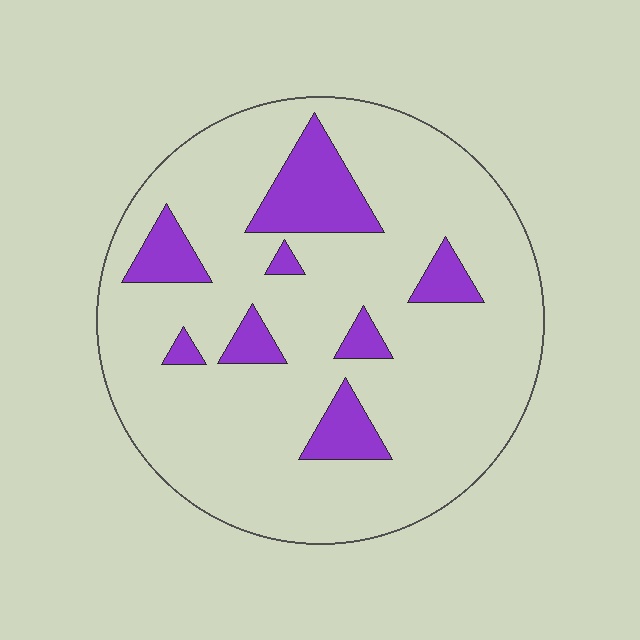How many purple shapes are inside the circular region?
8.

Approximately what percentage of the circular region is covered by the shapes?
Approximately 15%.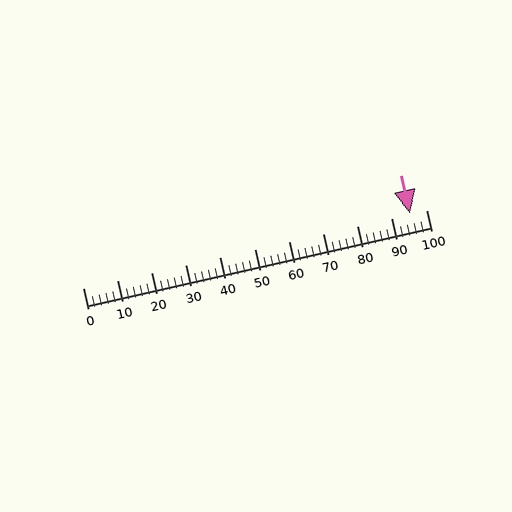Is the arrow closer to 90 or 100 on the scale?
The arrow is closer to 100.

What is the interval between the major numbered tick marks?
The major tick marks are spaced 10 units apart.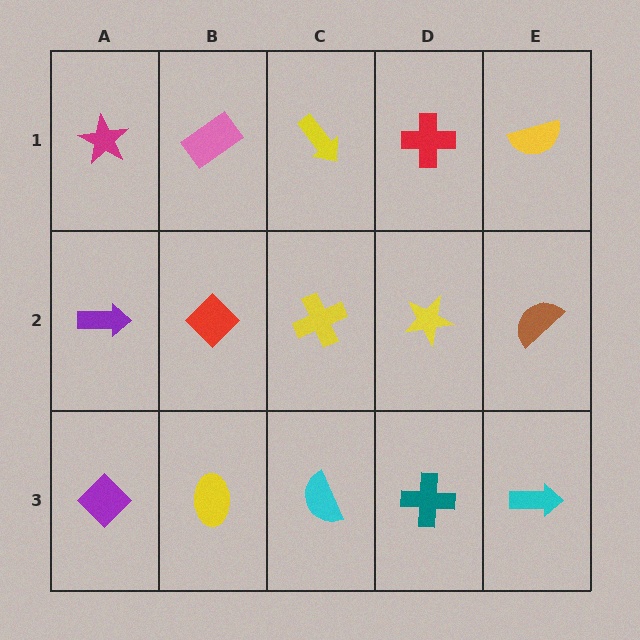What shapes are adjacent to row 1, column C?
A yellow cross (row 2, column C), a pink rectangle (row 1, column B), a red cross (row 1, column D).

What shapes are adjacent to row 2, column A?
A magenta star (row 1, column A), a purple diamond (row 3, column A), a red diamond (row 2, column B).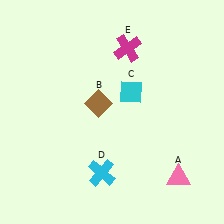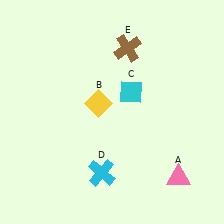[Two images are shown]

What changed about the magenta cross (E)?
In Image 1, E is magenta. In Image 2, it changed to brown.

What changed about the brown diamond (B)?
In Image 1, B is brown. In Image 2, it changed to yellow.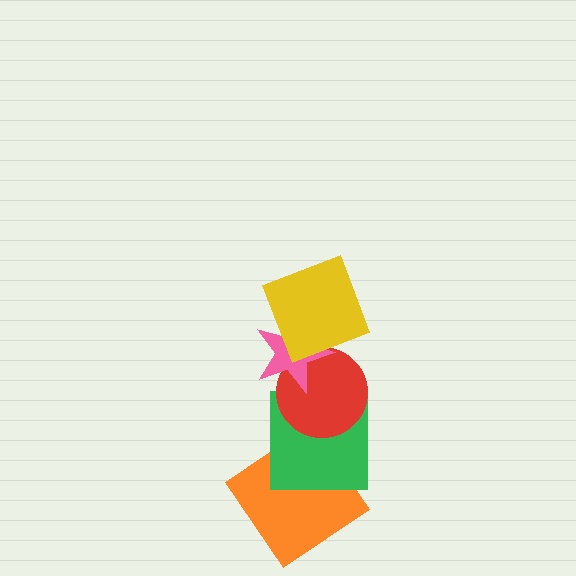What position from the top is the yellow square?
The yellow square is 1st from the top.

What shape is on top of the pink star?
The yellow square is on top of the pink star.